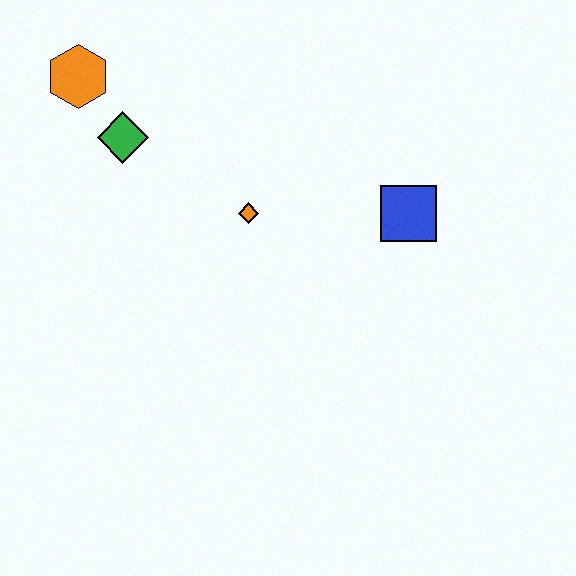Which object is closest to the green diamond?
The orange hexagon is closest to the green diamond.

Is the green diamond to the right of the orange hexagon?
Yes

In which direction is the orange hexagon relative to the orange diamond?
The orange hexagon is to the left of the orange diamond.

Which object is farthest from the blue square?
The orange hexagon is farthest from the blue square.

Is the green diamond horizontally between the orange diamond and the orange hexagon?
Yes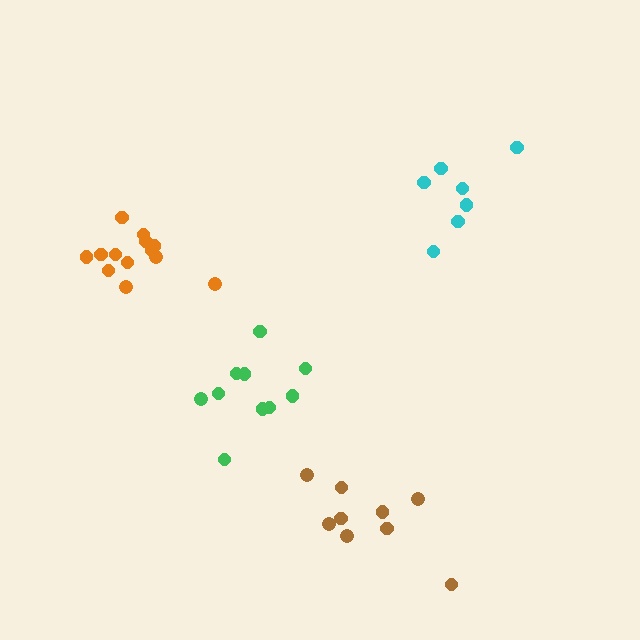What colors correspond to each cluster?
The clusters are colored: orange, cyan, green, brown.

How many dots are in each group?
Group 1: 13 dots, Group 2: 7 dots, Group 3: 10 dots, Group 4: 9 dots (39 total).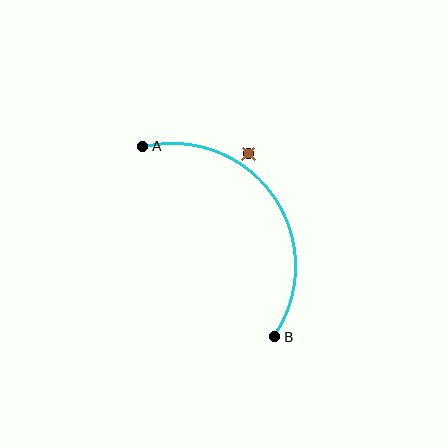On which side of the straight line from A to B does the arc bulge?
The arc bulges above and to the right of the straight line connecting A and B.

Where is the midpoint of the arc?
The arc midpoint is the point on the curve farthest from the straight line joining A and B. It sits above and to the right of that line.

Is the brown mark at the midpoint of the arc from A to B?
No — the brown mark does not lie on the arc at all. It sits slightly outside the curve.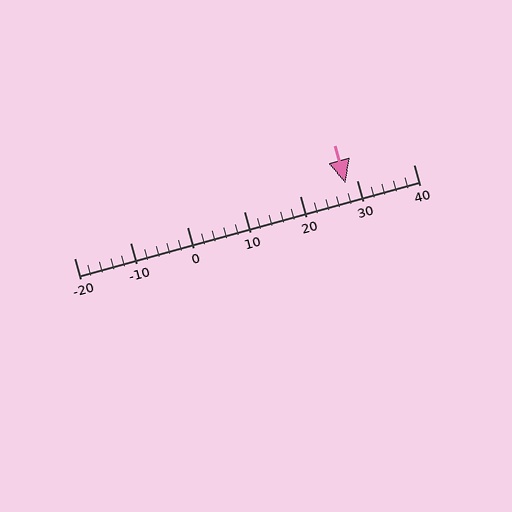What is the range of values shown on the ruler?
The ruler shows values from -20 to 40.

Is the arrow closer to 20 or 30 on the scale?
The arrow is closer to 30.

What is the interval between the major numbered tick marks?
The major tick marks are spaced 10 units apart.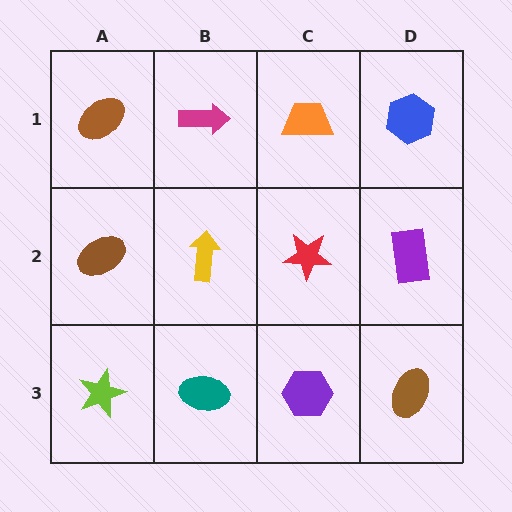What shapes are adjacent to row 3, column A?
A brown ellipse (row 2, column A), a teal ellipse (row 3, column B).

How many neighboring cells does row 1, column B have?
3.